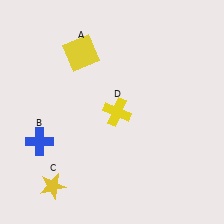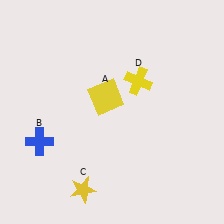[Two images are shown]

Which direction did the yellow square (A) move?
The yellow square (A) moved down.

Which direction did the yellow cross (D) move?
The yellow cross (D) moved up.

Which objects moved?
The objects that moved are: the yellow square (A), the yellow star (C), the yellow cross (D).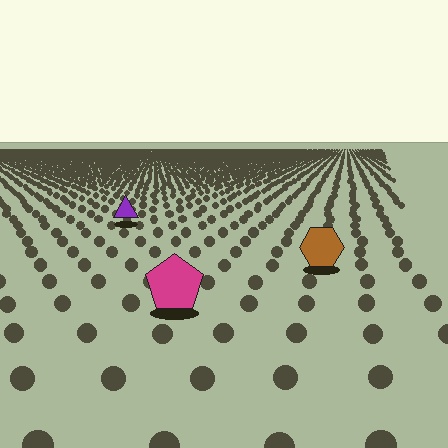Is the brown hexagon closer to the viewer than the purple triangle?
Yes. The brown hexagon is closer — you can tell from the texture gradient: the ground texture is coarser near it.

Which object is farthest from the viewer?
The purple triangle is farthest from the viewer. It appears smaller and the ground texture around it is denser.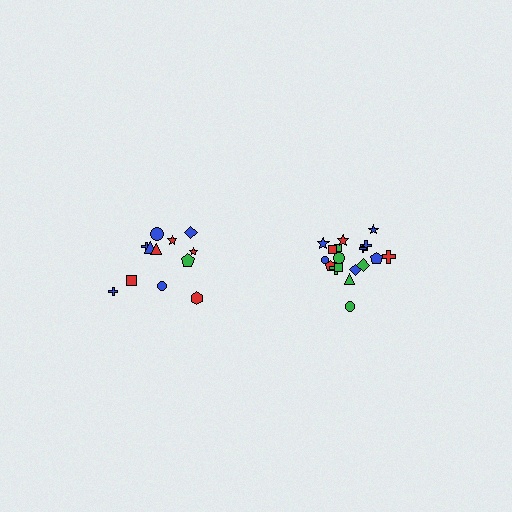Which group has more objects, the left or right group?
The right group.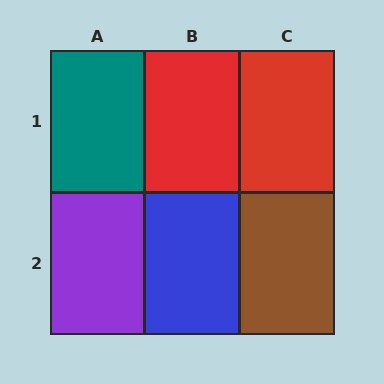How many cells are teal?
1 cell is teal.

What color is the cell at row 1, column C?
Red.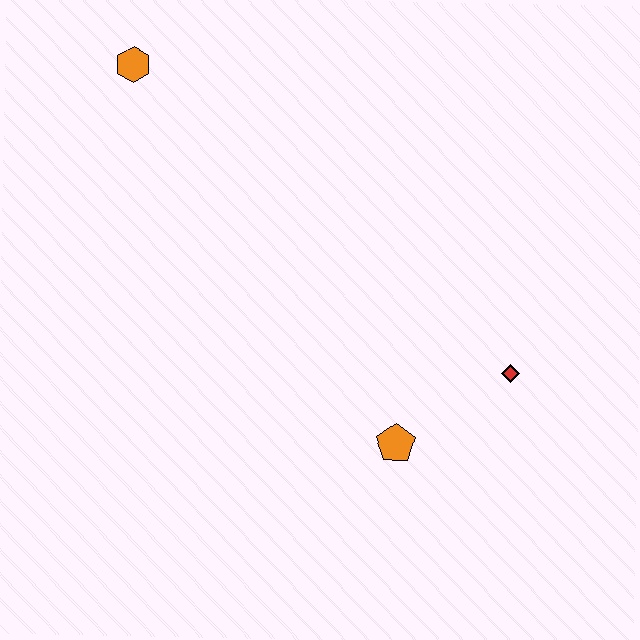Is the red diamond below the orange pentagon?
No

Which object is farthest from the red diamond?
The orange hexagon is farthest from the red diamond.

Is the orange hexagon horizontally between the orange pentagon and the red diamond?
No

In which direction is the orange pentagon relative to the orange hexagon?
The orange pentagon is below the orange hexagon.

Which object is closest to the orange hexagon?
The orange pentagon is closest to the orange hexagon.